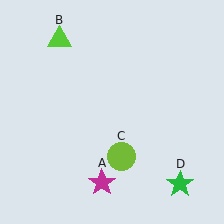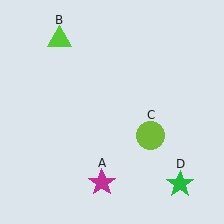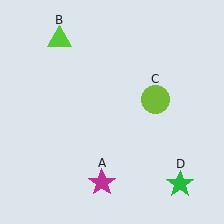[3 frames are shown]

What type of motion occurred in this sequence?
The lime circle (object C) rotated counterclockwise around the center of the scene.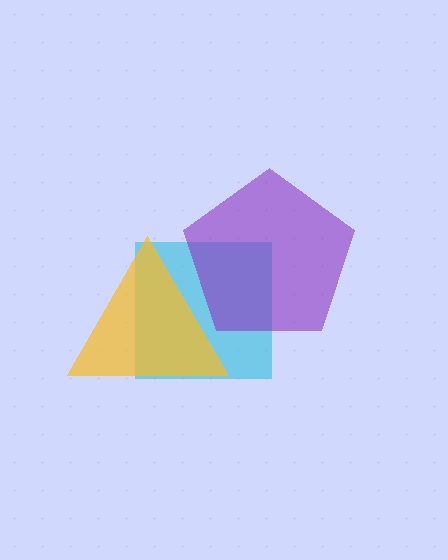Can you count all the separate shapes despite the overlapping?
Yes, there are 3 separate shapes.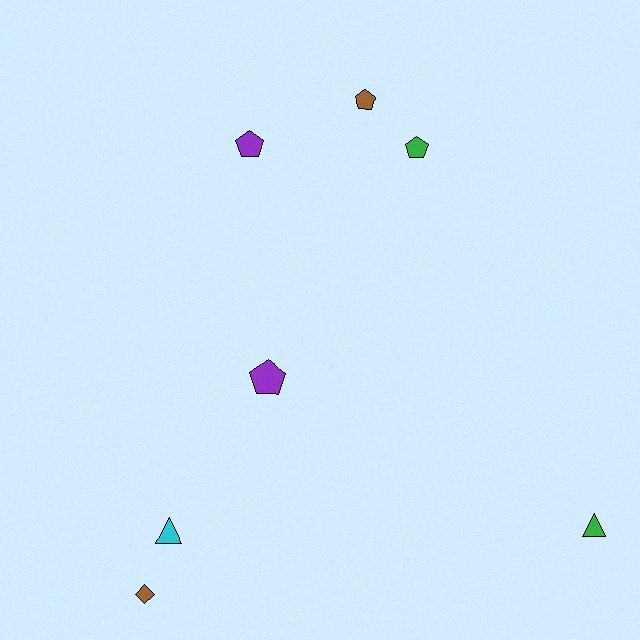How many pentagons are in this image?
There are 4 pentagons.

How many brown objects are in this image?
There are 2 brown objects.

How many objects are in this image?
There are 7 objects.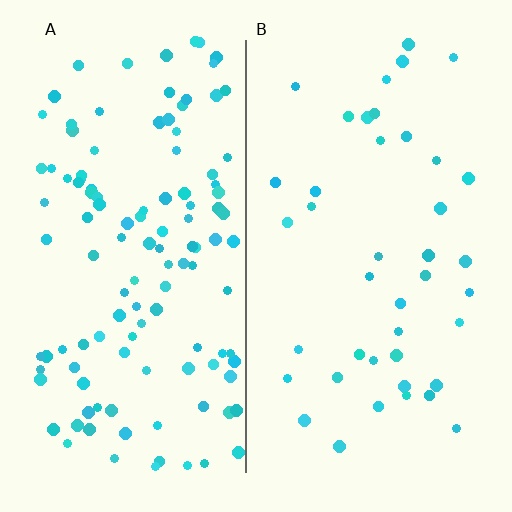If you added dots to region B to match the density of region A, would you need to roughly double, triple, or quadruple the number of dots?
Approximately triple.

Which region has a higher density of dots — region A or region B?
A (the left).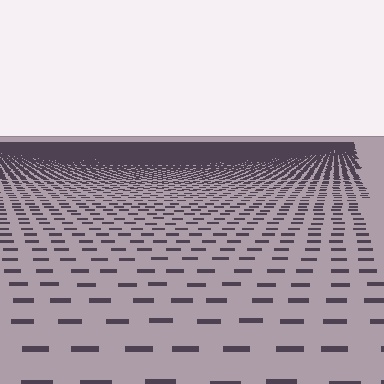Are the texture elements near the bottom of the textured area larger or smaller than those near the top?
Larger. Near the bottom, elements are closer to the viewer and appear at a bigger on-screen size.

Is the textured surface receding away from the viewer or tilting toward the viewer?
The surface is receding away from the viewer. Texture elements get smaller and denser toward the top.